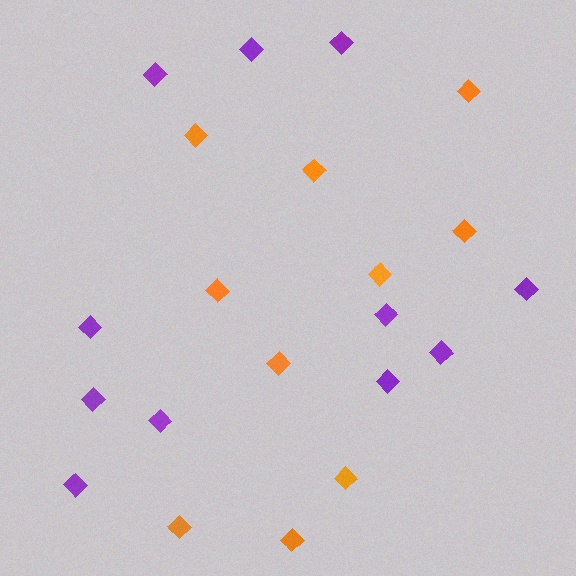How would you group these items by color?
There are 2 groups: one group of purple diamonds (11) and one group of orange diamonds (10).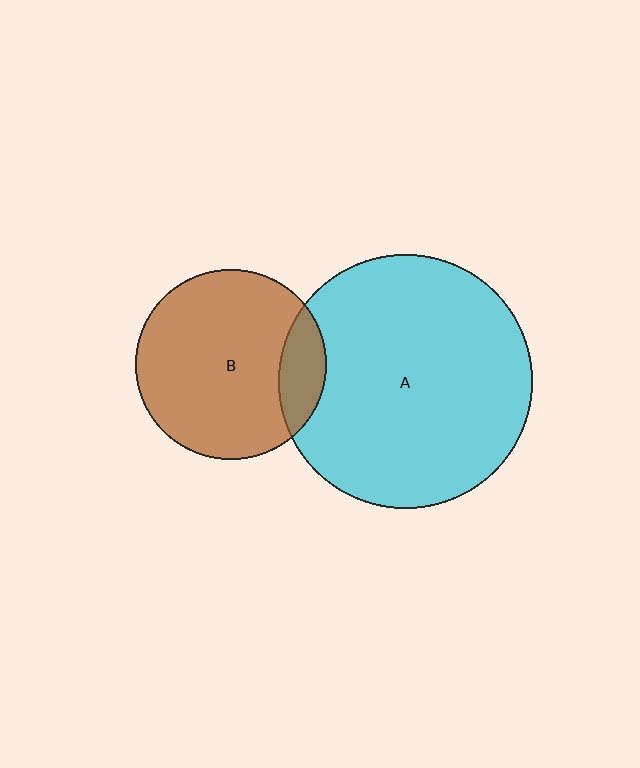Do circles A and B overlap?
Yes.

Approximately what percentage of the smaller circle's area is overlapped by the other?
Approximately 15%.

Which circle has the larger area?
Circle A (cyan).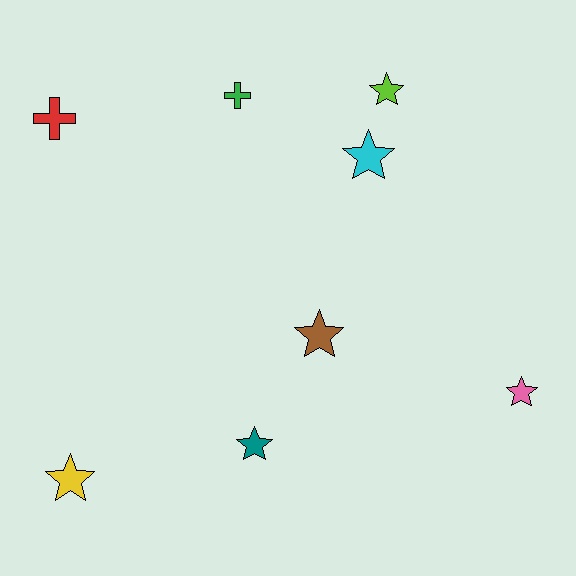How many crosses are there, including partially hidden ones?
There are 2 crosses.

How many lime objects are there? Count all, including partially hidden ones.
There is 1 lime object.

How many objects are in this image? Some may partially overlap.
There are 8 objects.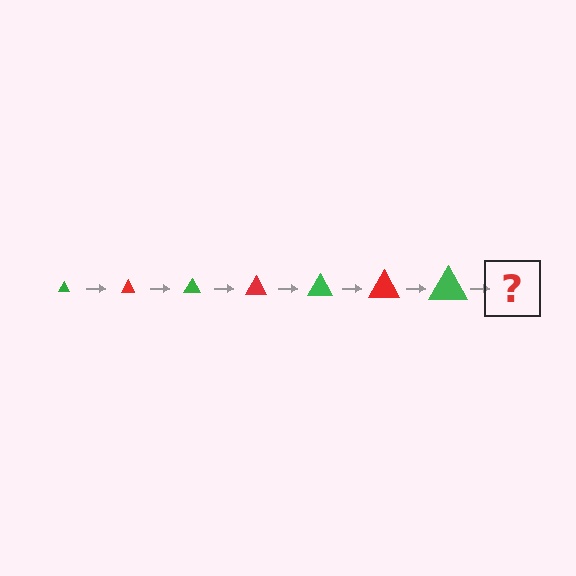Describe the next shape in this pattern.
It should be a red triangle, larger than the previous one.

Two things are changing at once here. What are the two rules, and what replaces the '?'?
The two rules are that the triangle grows larger each step and the color cycles through green and red. The '?' should be a red triangle, larger than the previous one.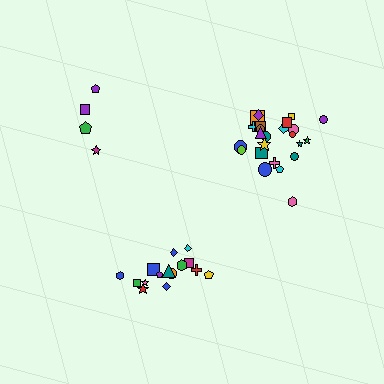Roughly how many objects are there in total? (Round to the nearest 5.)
Roughly 45 objects in total.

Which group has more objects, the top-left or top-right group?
The top-right group.